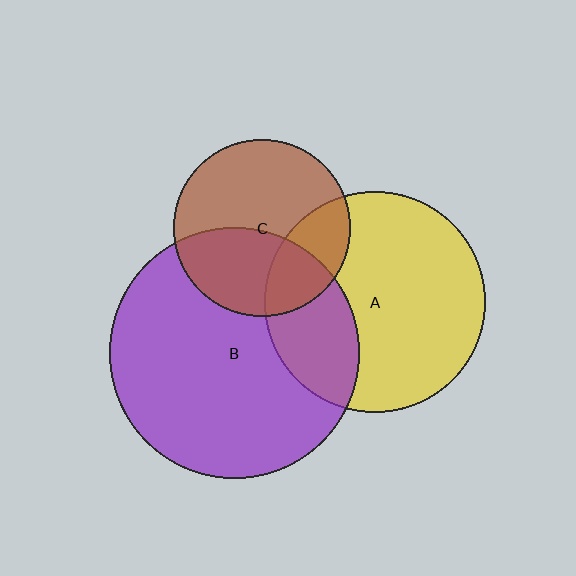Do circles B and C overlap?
Yes.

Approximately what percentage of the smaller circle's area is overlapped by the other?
Approximately 40%.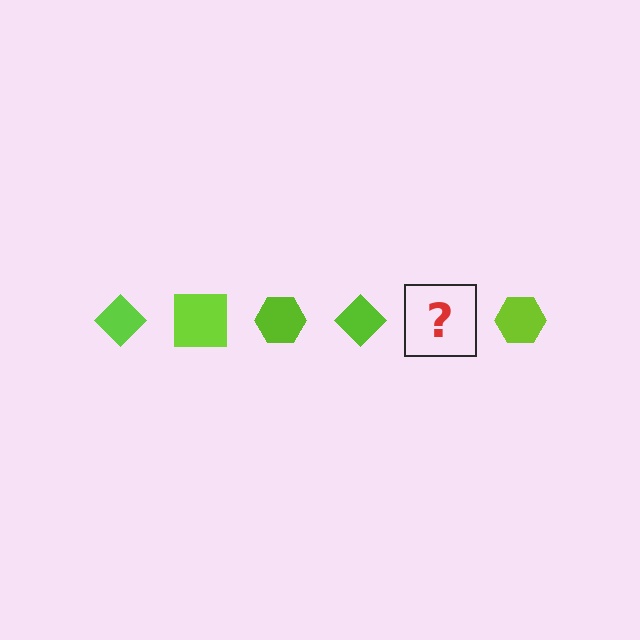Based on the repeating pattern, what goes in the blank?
The blank should be a lime square.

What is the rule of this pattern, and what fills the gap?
The rule is that the pattern cycles through diamond, square, hexagon shapes in lime. The gap should be filled with a lime square.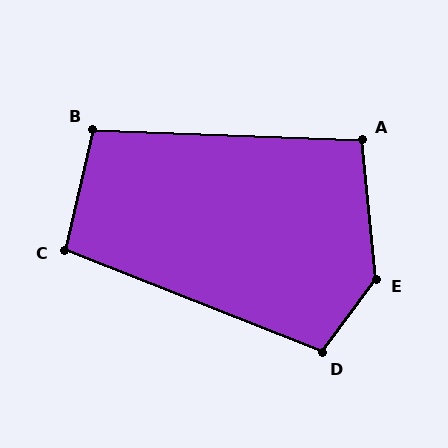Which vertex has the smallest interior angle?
A, at approximately 98 degrees.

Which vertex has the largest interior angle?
E, at approximately 138 degrees.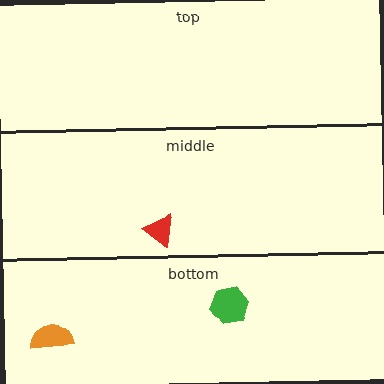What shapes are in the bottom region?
The green hexagon, the orange semicircle.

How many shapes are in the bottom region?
2.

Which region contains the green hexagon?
The bottom region.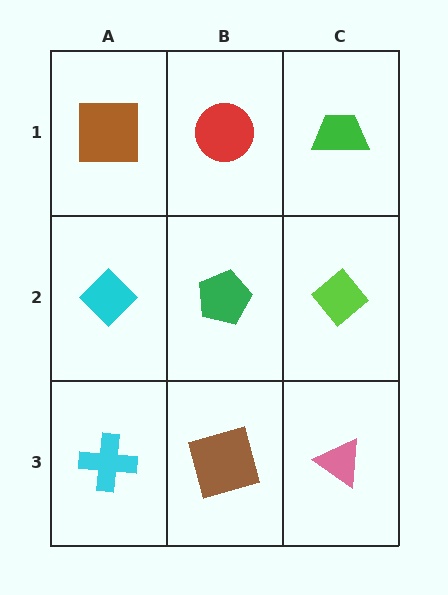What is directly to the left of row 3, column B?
A cyan cross.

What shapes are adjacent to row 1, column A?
A cyan diamond (row 2, column A), a red circle (row 1, column B).